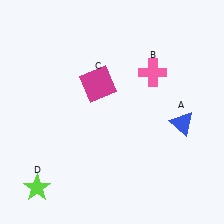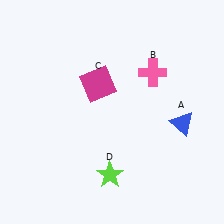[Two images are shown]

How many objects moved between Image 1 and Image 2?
1 object moved between the two images.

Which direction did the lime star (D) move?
The lime star (D) moved right.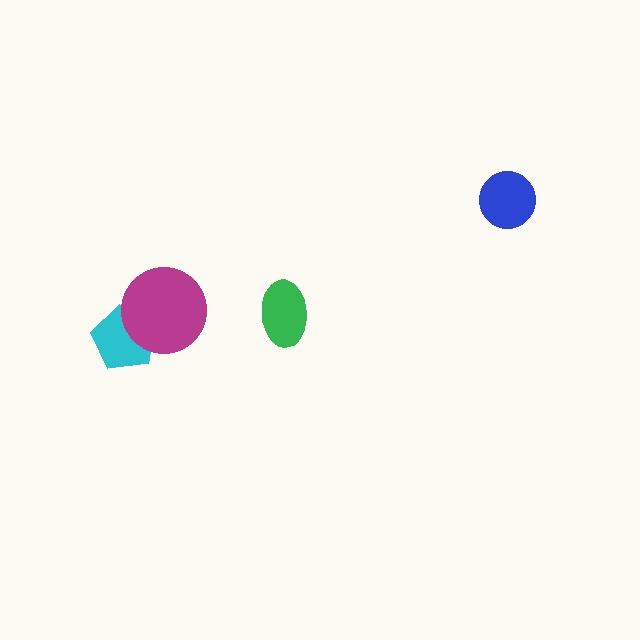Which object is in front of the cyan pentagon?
The magenta circle is in front of the cyan pentagon.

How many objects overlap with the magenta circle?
1 object overlaps with the magenta circle.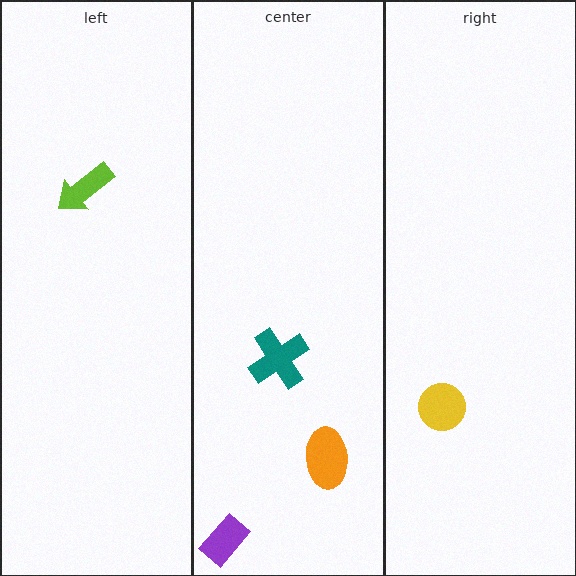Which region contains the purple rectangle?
The center region.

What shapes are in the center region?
The orange ellipse, the purple rectangle, the teal cross.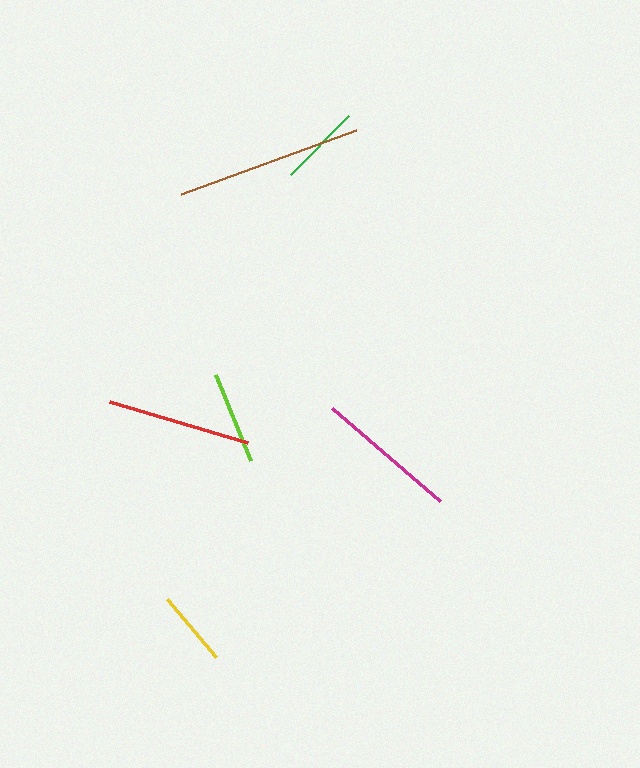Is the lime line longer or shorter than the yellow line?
The lime line is longer than the yellow line.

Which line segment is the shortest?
The yellow line is the shortest at approximately 75 pixels.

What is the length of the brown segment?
The brown segment is approximately 187 pixels long.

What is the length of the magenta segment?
The magenta segment is approximately 142 pixels long.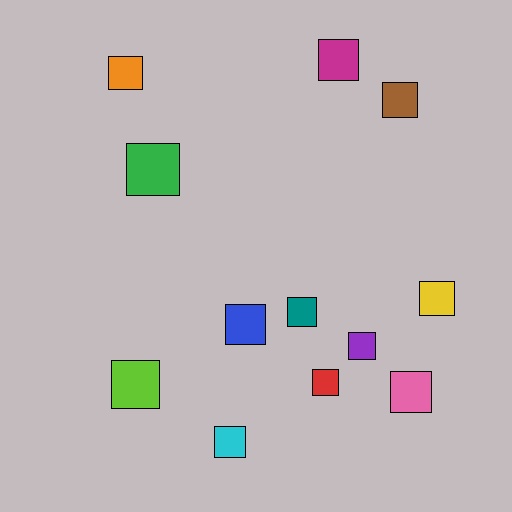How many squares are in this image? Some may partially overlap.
There are 12 squares.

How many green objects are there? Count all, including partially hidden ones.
There is 1 green object.